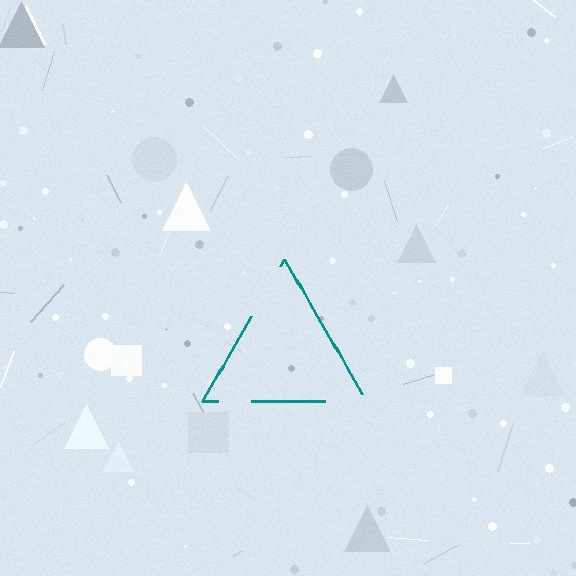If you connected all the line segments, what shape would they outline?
They would outline a triangle.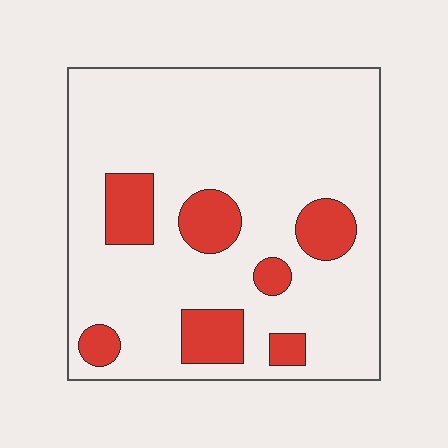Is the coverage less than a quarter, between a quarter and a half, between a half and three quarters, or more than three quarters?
Less than a quarter.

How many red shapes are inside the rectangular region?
7.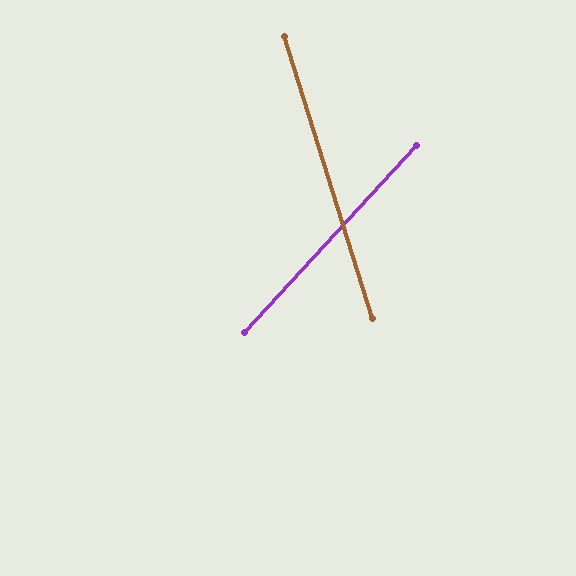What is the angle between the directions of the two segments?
Approximately 60 degrees.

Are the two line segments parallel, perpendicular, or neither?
Neither parallel nor perpendicular — they differ by about 60°.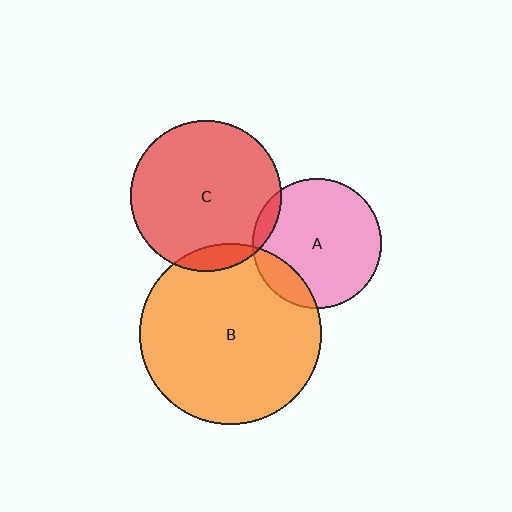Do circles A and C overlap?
Yes.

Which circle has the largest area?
Circle B (orange).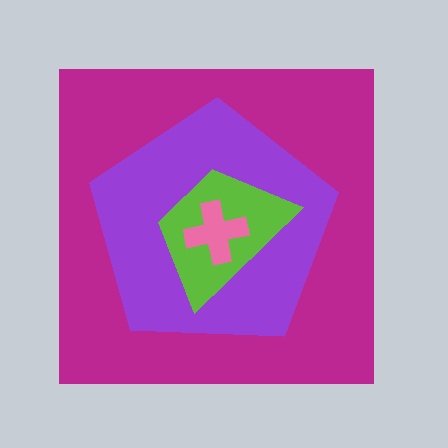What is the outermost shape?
The magenta square.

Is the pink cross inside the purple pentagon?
Yes.